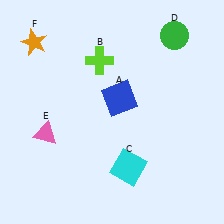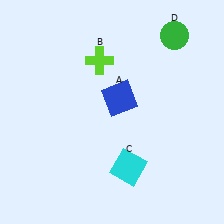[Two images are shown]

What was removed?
The orange star (F), the pink triangle (E) were removed in Image 2.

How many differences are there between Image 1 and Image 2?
There are 2 differences between the two images.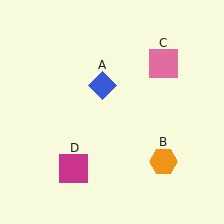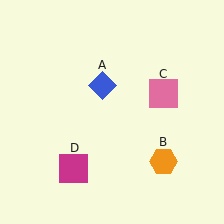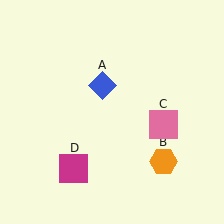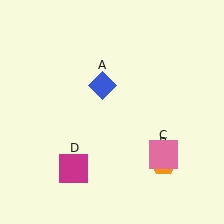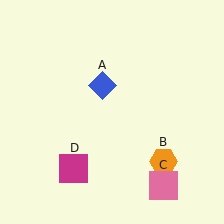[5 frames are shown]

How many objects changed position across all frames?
1 object changed position: pink square (object C).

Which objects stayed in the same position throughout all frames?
Blue diamond (object A) and orange hexagon (object B) and magenta square (object D) remained stationary.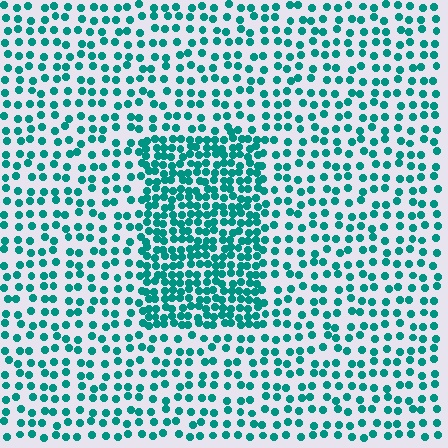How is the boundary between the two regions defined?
The boundary is defined by a change in element density (approximately 2.1x ratio). All elements are the same color, size, and shape.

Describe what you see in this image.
The image contains small teal elements arranged at two different densities. A rectangle-shaped region is visible where the elements are more densely packed than the surrounding area.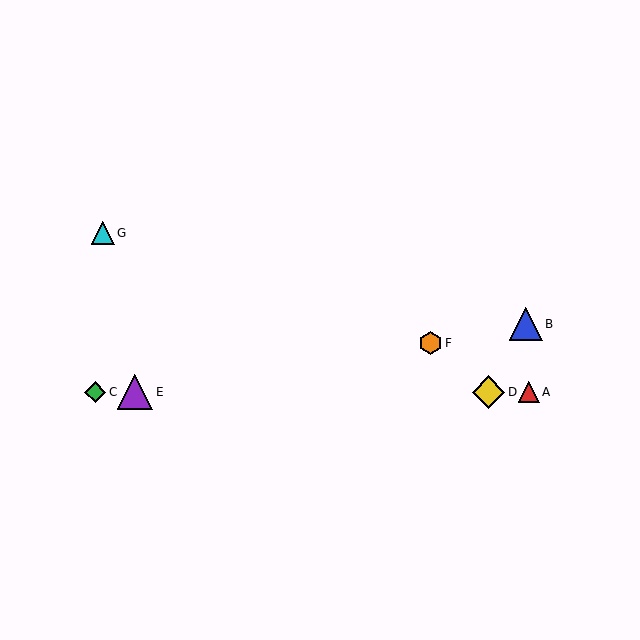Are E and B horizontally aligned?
No, E is at y≈392 and B is at y≈324.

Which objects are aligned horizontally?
Objects A, C, D, E are aligned horizontally.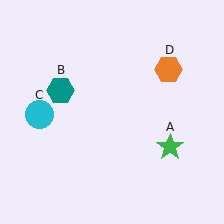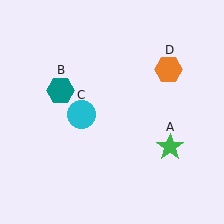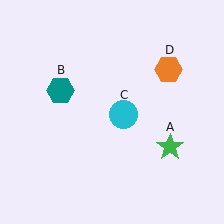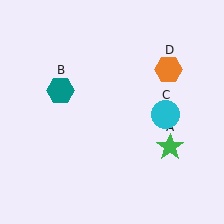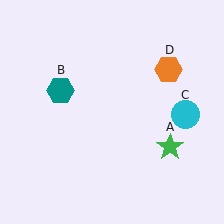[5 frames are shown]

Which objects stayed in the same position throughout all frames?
Green star (object A) and teal hexagon (object B) and orange hexagon (object D) remained stationary.